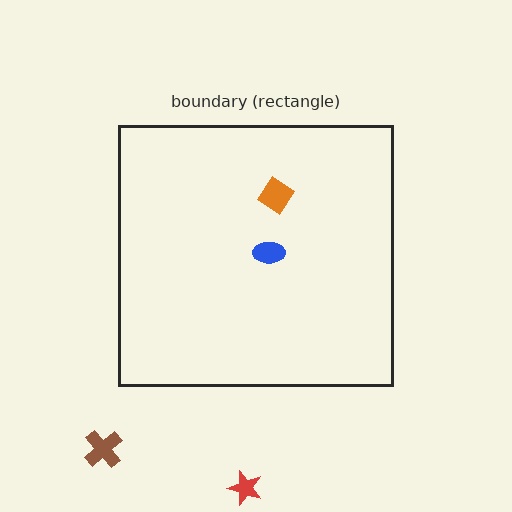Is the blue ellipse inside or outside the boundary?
Inside.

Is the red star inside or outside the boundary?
Outside.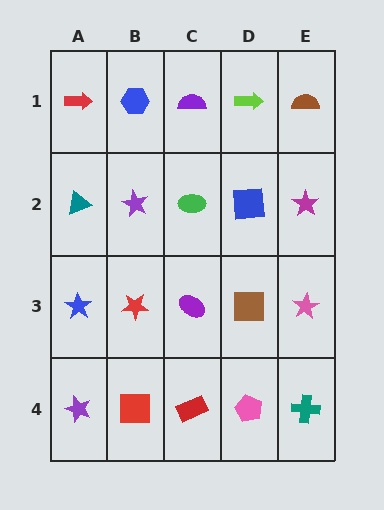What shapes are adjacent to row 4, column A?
A blue star (row 3, column A), a red square (row 4, column B).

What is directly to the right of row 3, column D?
A pink star.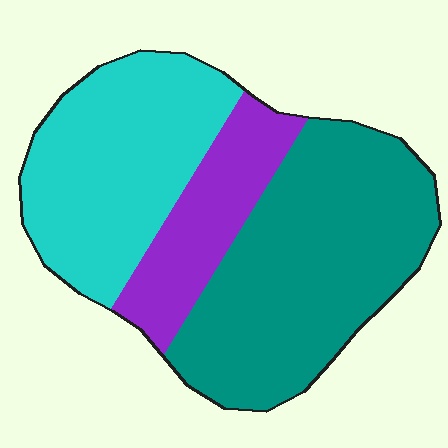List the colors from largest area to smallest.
From largest to smallest: teal, cyan, purple.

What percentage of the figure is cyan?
Cyan covers 35% of the figure.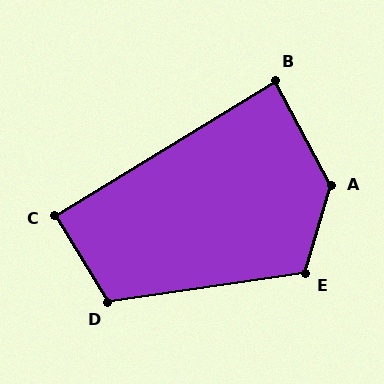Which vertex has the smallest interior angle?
B, at approximately 86 degrees.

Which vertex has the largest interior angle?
A, at approximately 135 degrees.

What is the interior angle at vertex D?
Approximately 113 degrees (obtuse).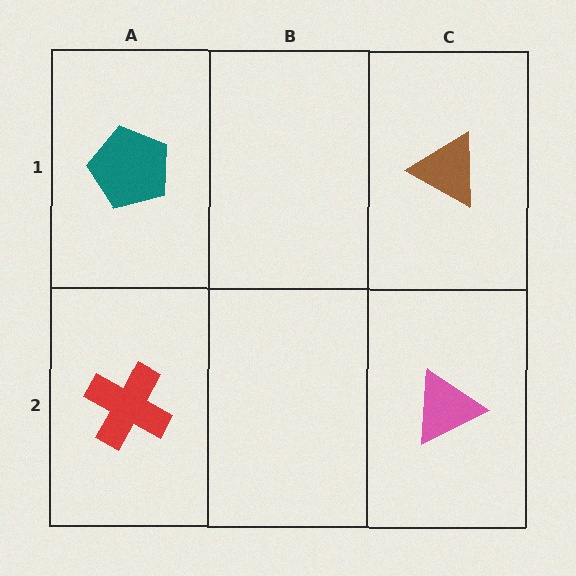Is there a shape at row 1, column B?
No, that cell is empty.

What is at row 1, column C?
A brown triangle.